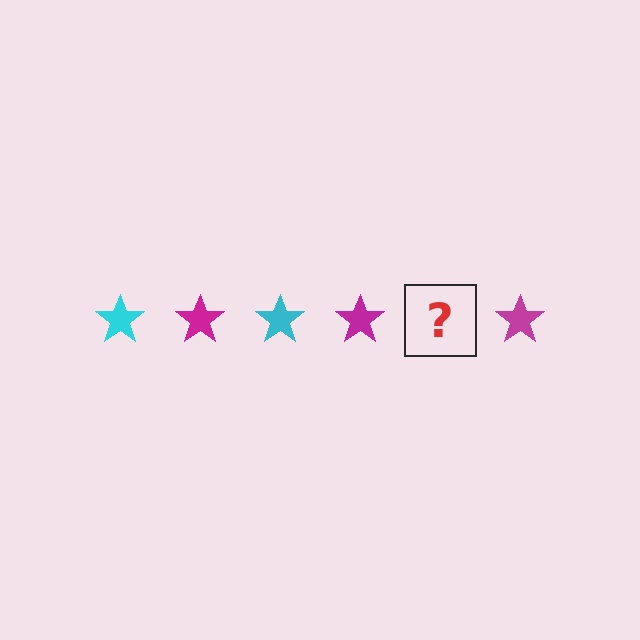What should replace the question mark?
The question mark should be replaced with a cyan star.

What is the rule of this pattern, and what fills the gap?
The rule is that the pattern cycles through cyan, magenta stars. The gap should be filled with a cyan star.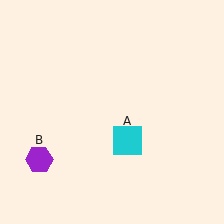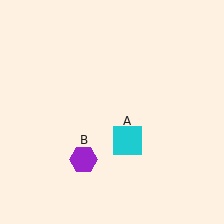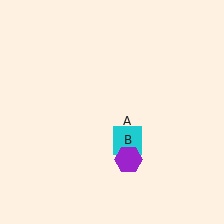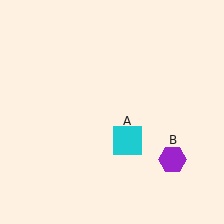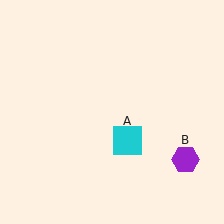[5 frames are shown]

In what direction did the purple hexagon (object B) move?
The purple hexagon (object B) moved right.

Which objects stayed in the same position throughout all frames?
Cyan square (object A) remained stationary.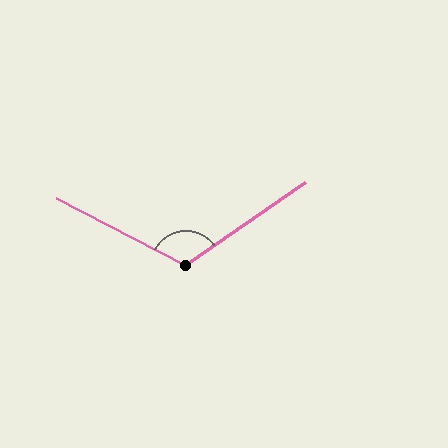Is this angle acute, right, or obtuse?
It is obtuse.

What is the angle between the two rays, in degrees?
Approximately 118 degrees.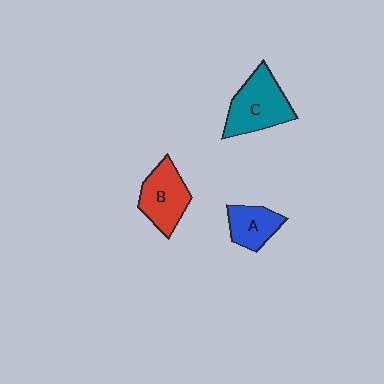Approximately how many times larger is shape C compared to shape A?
Approximately 1.7 times.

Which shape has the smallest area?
Shape A (blue).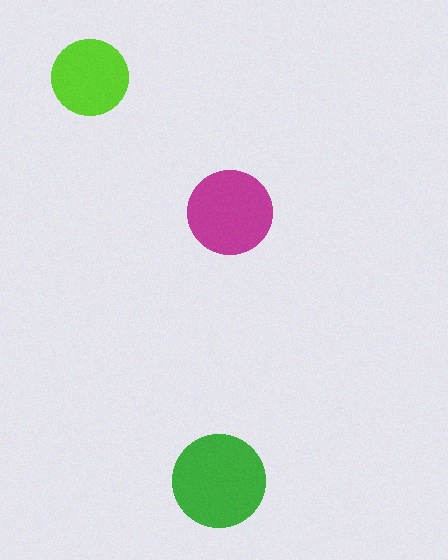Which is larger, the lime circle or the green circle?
The green one.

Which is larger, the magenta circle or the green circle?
The green one.